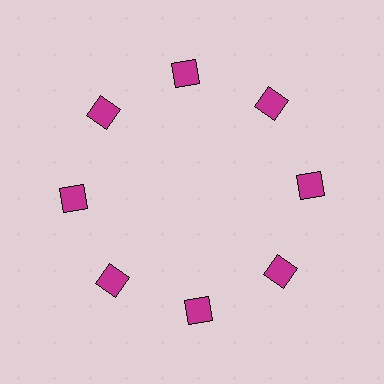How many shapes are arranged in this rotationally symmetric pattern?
There are 8 shapes, arranged in 8 groups of 1.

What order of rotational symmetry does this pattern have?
This pattern has 8-fold rotational symmetry.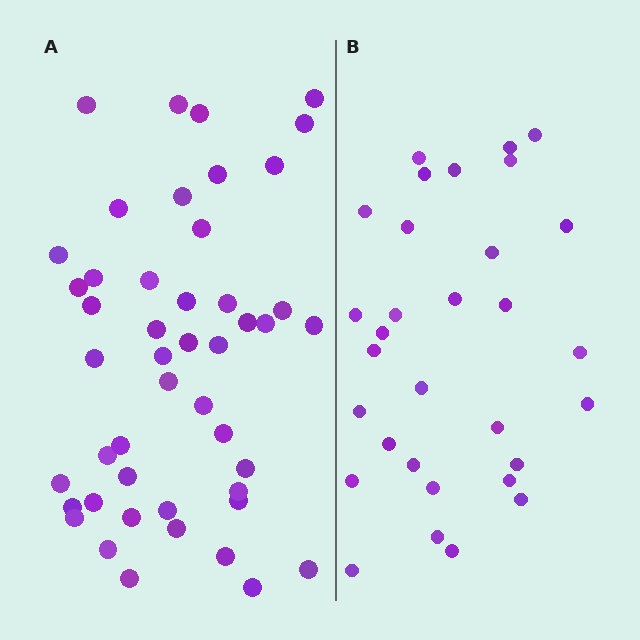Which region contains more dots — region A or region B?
Region A (the left region) has more dots.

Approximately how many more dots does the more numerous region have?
Region A has approximately 15 more dots than region B.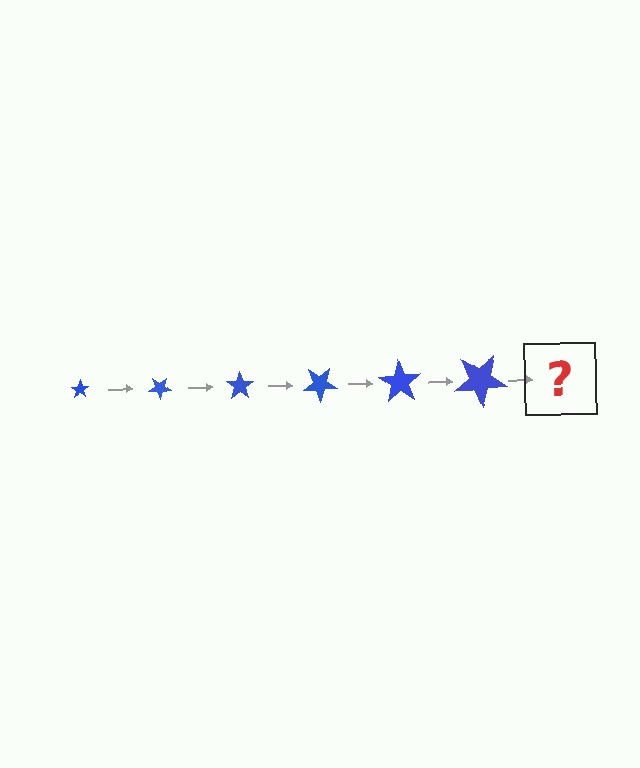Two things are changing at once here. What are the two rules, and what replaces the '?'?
The two rules are that the star grows larger each step and it rotates 35 degrees each step. The '?' should be a star, larger than the previous one and rotated 210 degrees from the start.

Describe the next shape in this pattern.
It should be a star, larger than the previous one and rotated 210 degrees from the start.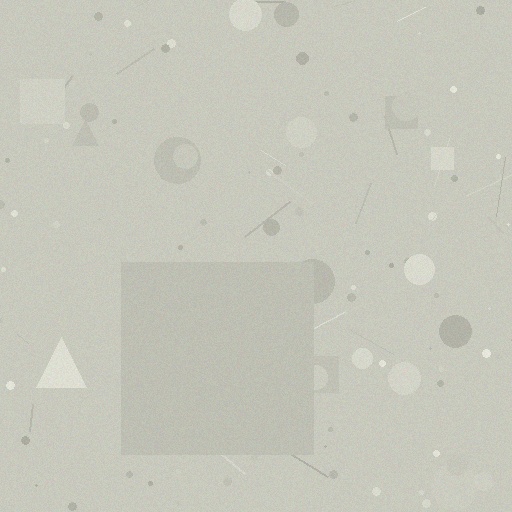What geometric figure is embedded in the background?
A square is embedded in the background.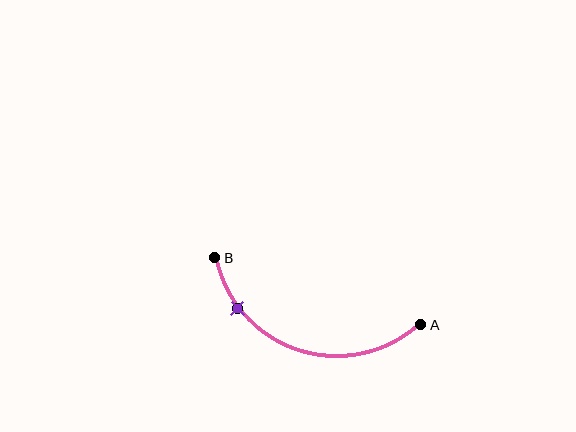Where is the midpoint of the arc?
The arc midpoint is the point on the curve farthest from the straight line joining A and B. It sits below that line.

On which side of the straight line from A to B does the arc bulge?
The arc bulges below the straight line connecting A and B.